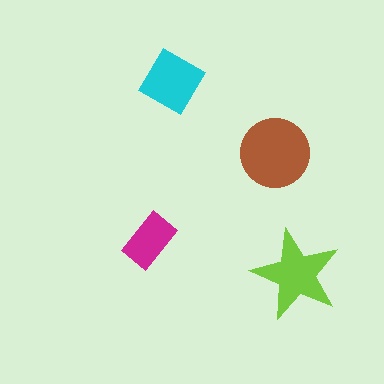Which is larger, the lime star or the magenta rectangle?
The lime star.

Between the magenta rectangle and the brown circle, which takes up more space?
The brown circle.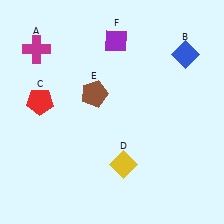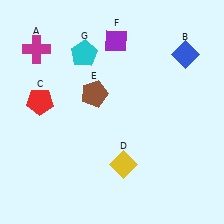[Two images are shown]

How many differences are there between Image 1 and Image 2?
There is 1 difference between the two images.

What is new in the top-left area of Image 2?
A cyan pentagon (G) was added in the top-left area of Image 2.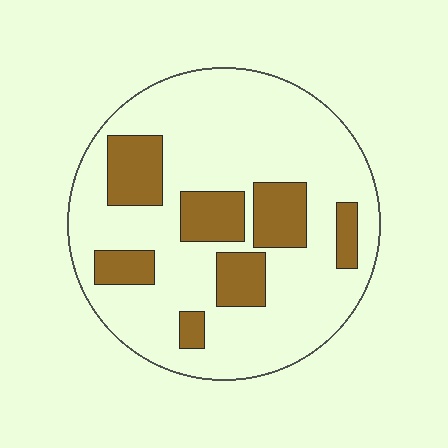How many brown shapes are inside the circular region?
7.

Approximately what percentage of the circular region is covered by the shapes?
Approximately 25%.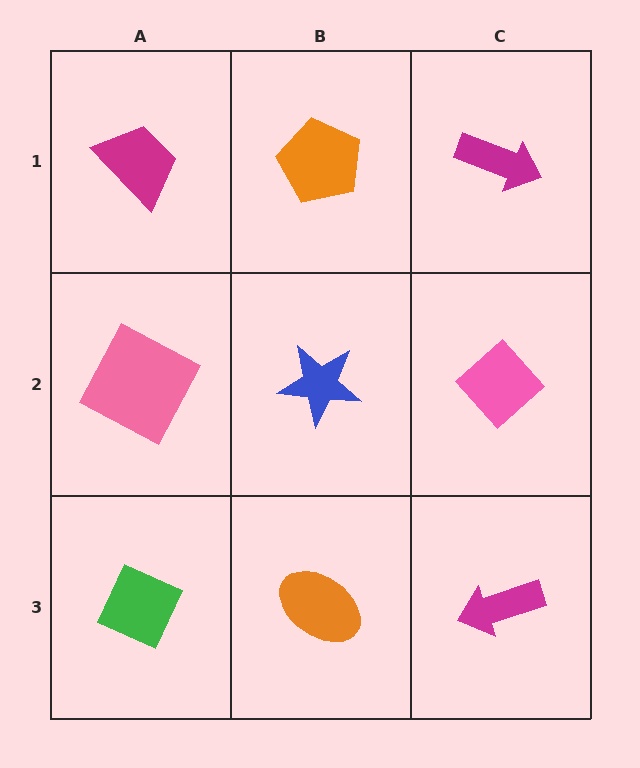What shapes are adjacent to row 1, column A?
A pink square (row 2, column A), an orange pentagon (row 1, column B).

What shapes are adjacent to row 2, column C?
A magenta arrow (row 1, column C), a magenta arrow (row 3, column C), a blue star (row 2, column B).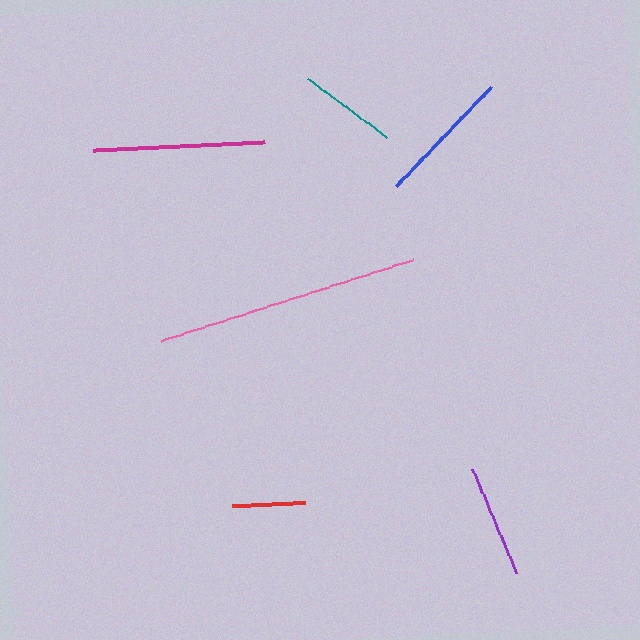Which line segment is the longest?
The pink line is the longest at approximately 266 pixels.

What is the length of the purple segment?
The purple segment is approximately 112 pixels long.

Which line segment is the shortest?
The red line is the shortest at approximately 74 pixels.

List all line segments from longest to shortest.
From longest to shortest: pink, magenta, blue, purple, teal, red.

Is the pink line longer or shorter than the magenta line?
The pink line is longer than the magenta line.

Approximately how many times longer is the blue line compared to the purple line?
The blue line is approximately 1.2 times the length of the purple line.